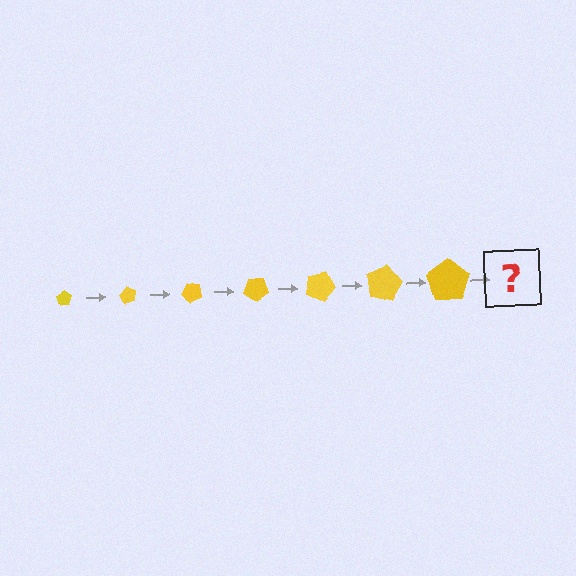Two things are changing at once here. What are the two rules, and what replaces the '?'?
The two rules are that the pentagon grows larger each step and it rotates 60 degrees each step. The '?' should be a pentagon, larger than the previous one and rotated 420 degrees from the start.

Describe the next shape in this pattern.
It should be a pentagon, larger than the previous one and rotated 420 degrees from the start.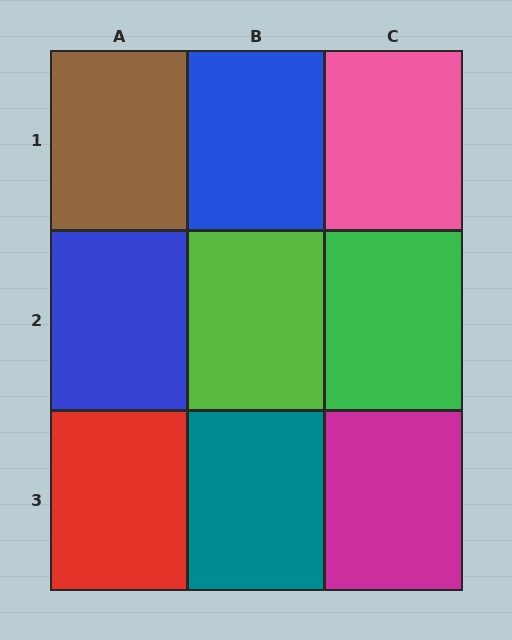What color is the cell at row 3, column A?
Red.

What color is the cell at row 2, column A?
Blue.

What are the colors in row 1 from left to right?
Brown, blue, pink.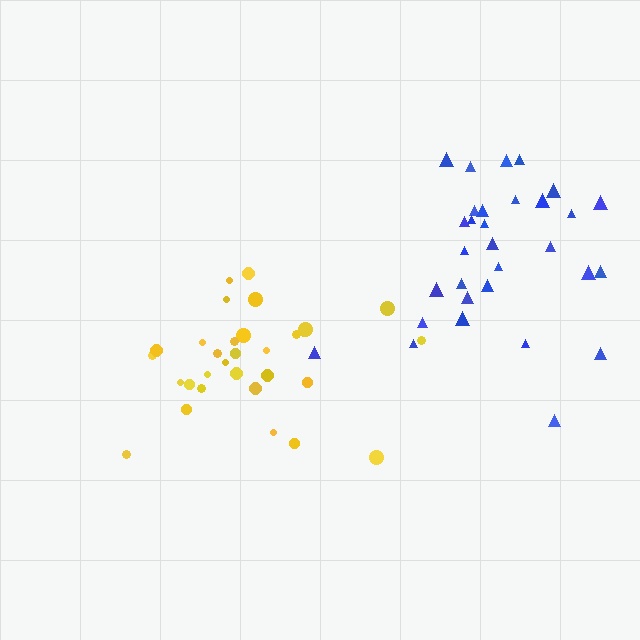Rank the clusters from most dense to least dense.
blue, yellow.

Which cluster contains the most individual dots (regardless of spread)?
Yellow (32).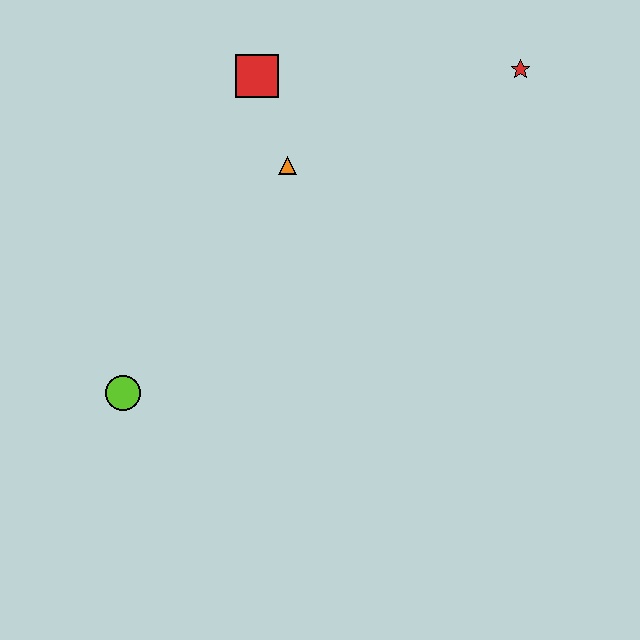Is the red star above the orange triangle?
Yes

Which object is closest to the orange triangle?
The red square is closest to the orange triangle.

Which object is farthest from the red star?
The lime circle is farthest from the red star.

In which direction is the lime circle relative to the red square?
The lime circle is below the red square.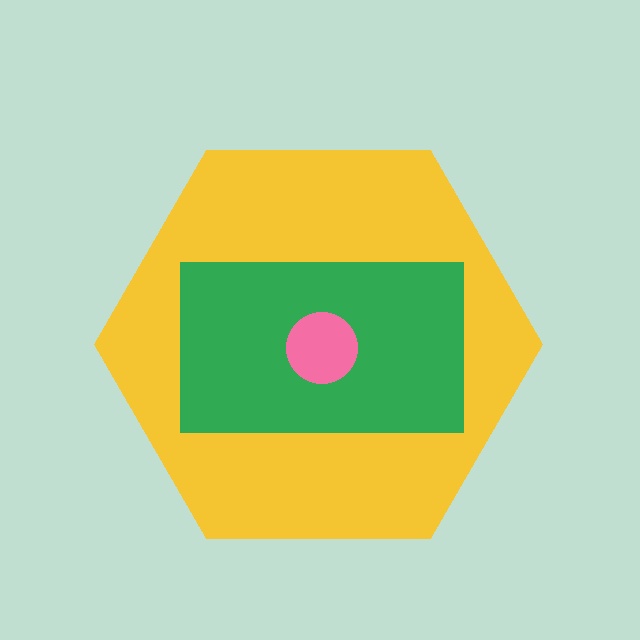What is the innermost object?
The pink circle.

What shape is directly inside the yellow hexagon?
The green rectangle.